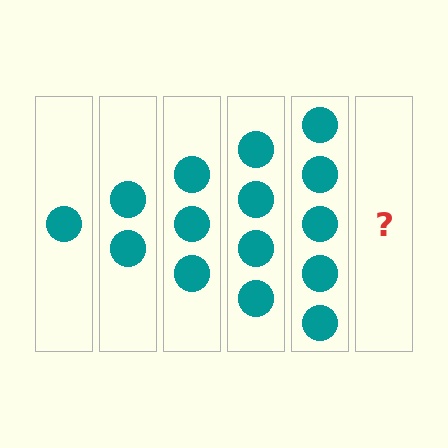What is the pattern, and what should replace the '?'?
The pattern is that each step adds one more circle. The '?' should be 6 circles.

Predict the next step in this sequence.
The next step is 6 circles.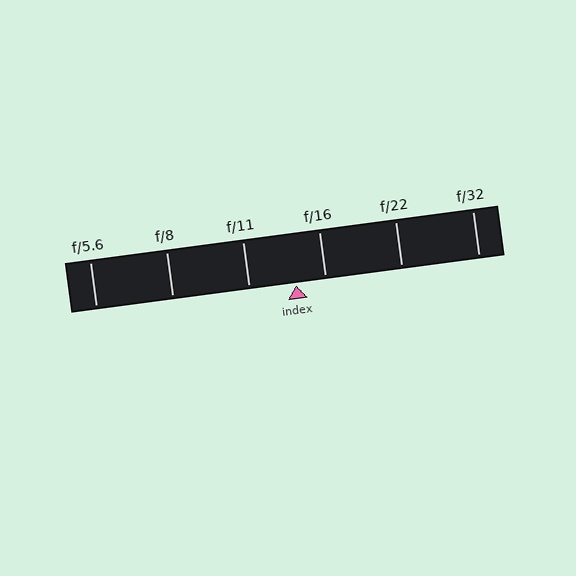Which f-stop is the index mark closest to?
The index mark is closest to f/16.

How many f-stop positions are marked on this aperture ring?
There are 6 f-stop positions marked.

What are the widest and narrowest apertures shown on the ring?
The widest aperture shown is f/5.6 and the narrowest is f/32.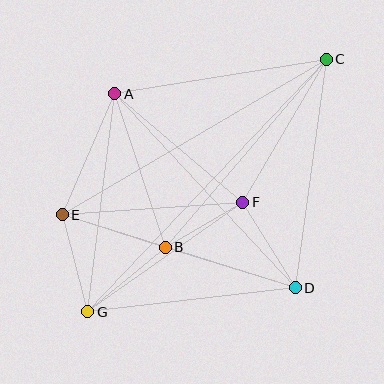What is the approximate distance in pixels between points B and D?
The distance between B and D is approximately 136 pixels.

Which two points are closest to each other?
Points B and F are closest to each other.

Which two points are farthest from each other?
Points C and G are farthest from each other.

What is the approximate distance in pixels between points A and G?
The distance between A and G is approximately 220 pixels.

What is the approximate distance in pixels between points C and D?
The distance between C and D is approximately 231 pixels.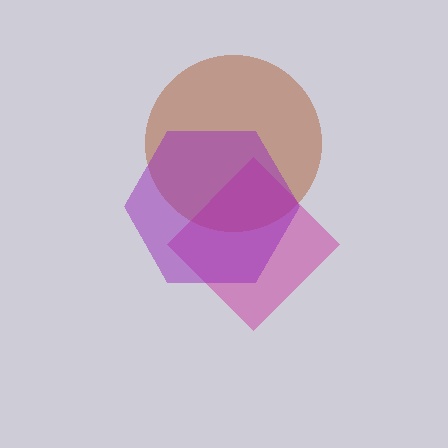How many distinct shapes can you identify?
There are 3 distinct shapes: a brown circle, a magenta diamond, a purple hexagon.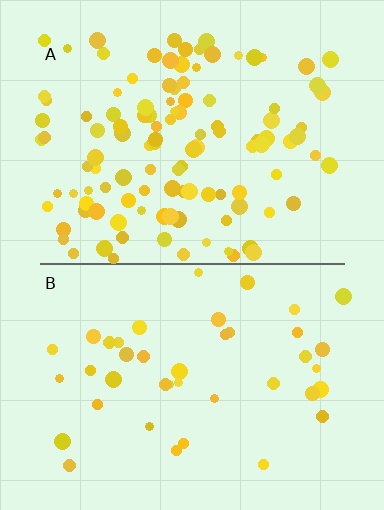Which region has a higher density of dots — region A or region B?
A (the top).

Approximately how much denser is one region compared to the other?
Approximately 2.8× — region A over region B.